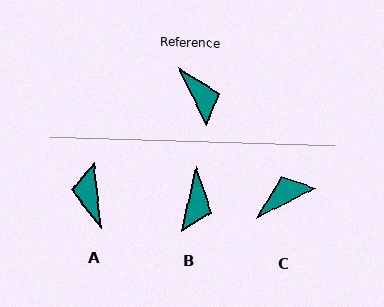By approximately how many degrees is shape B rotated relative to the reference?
Approximately 39 degrees clockwise.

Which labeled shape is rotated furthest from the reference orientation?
A, about 161 degrees away.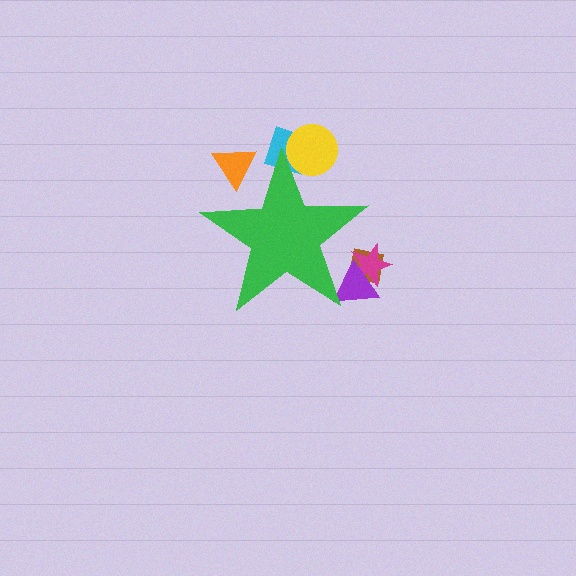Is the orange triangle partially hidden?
Yes, the orange triangle is partially hidden behind the green star.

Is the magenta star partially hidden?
Yes, the magenta star is partially hidden behind the green star.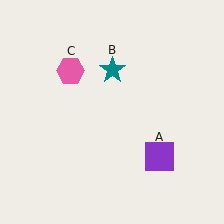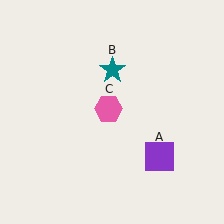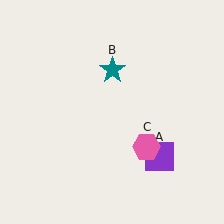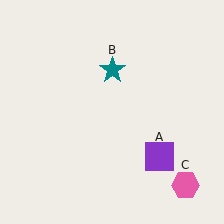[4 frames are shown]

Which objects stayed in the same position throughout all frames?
Purple square (object A) and teal star (object B) remained stationary.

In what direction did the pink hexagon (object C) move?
The pink hexagon (object C) moved down and to the right.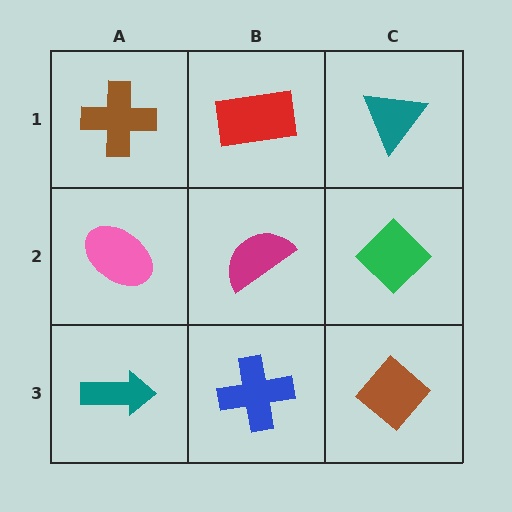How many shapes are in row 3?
3 shapes.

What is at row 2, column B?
A magenta semicircle.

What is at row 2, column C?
A green diamond.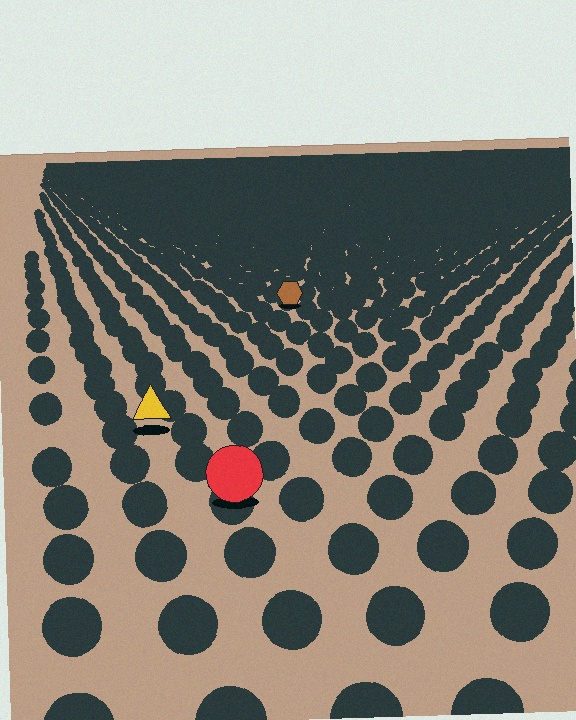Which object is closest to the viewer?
The red circle is closest. The texture marks near it are larger and more spread out.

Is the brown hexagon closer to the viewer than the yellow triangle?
No. The yellow triangle is closer — you can tell from the texture gradient: the ground texture is coarser near it.